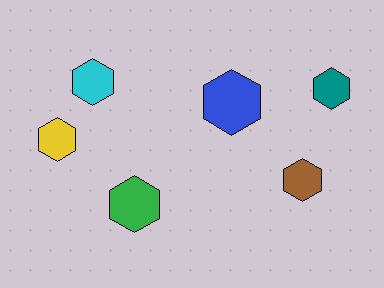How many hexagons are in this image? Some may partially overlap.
There are 6 hexagons.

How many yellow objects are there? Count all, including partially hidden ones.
There is 1 yellow object.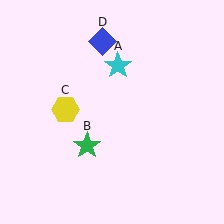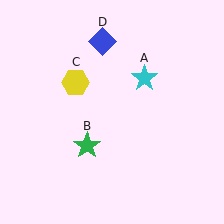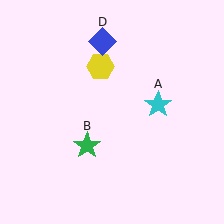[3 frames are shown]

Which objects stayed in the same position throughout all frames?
Green star (object B) and blue diamond (object D) remained stationary.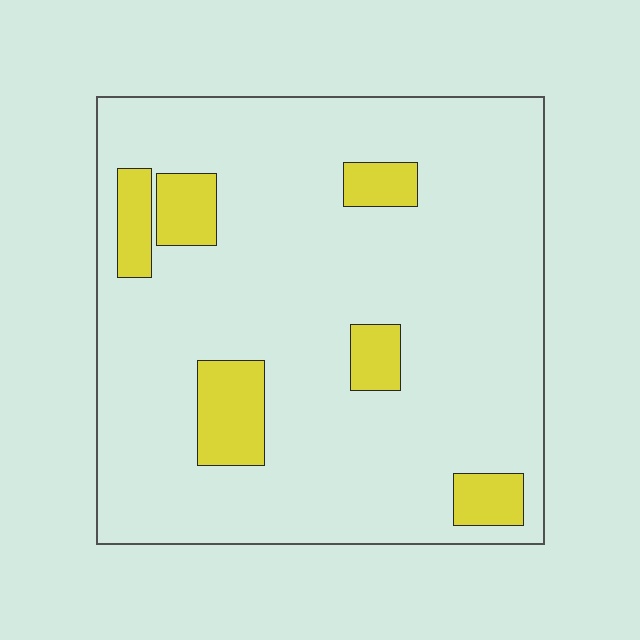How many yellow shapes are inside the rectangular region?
6.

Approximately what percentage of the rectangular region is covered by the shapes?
Approximately 15%.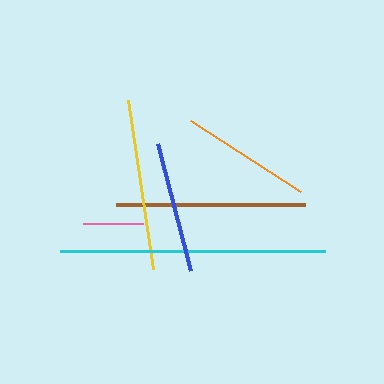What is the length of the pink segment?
The pink segment is approximately 60 pixels long.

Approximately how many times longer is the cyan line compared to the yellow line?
The cyan line is approximately 1.5 times the length of the yellow line.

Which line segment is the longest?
The cyan line is the longest at approximately 265 pixels.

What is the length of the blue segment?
The blue segment is approximately 131 pixels long.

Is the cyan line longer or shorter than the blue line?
The cyan line is longer than the blue line.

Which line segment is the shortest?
The pink line is the shortest at approximately 60 pixels.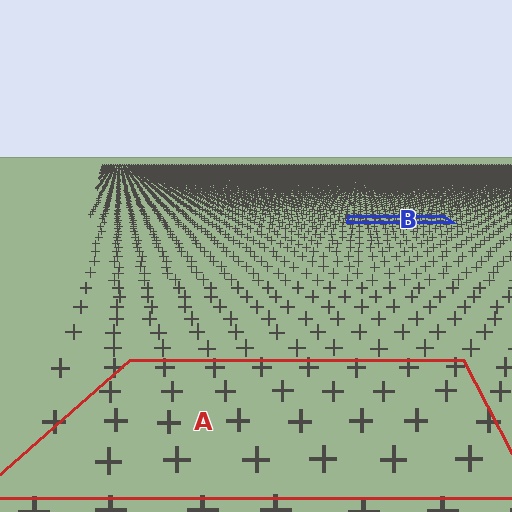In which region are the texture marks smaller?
The texture marks are smaller in region B, because it is farther away.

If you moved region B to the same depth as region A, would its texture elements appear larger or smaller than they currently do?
They would appear larger. At a closer depth, the same texture elements are projected at a bigger on-screen size.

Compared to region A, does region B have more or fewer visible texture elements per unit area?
Region B has more texture elements per unit area — they are packed more densely because it is farther away.